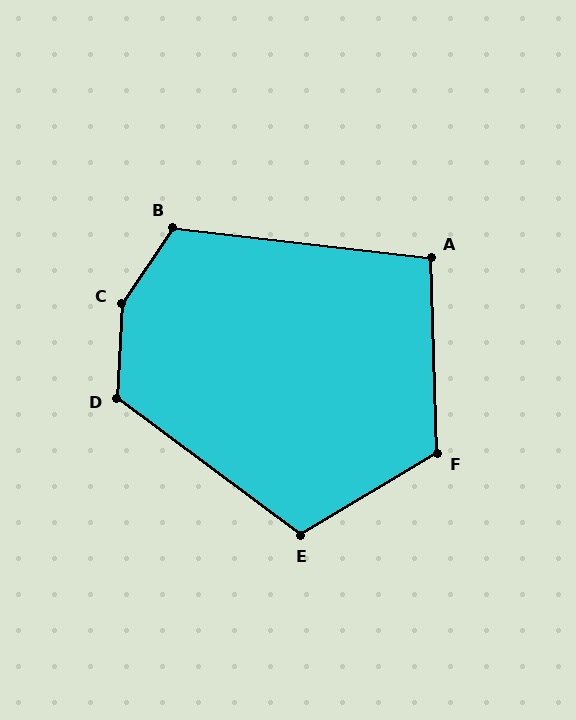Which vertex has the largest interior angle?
C, at approximately 149 degrees.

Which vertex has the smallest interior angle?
A, at approximately 98 degrees.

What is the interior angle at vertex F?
Approximately 119 degrees (obtuse).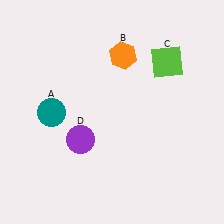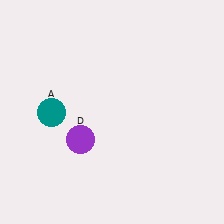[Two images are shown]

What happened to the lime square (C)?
The lime square (C) was removed in Image 2. It was in the top-right area of Image 1.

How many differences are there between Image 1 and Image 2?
There are 2 differences between the two images.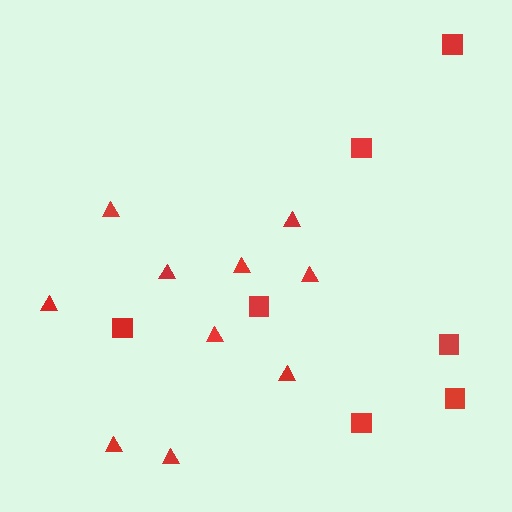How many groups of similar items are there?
There are 2 groups: one group of triangles (10) and one group of squares (7).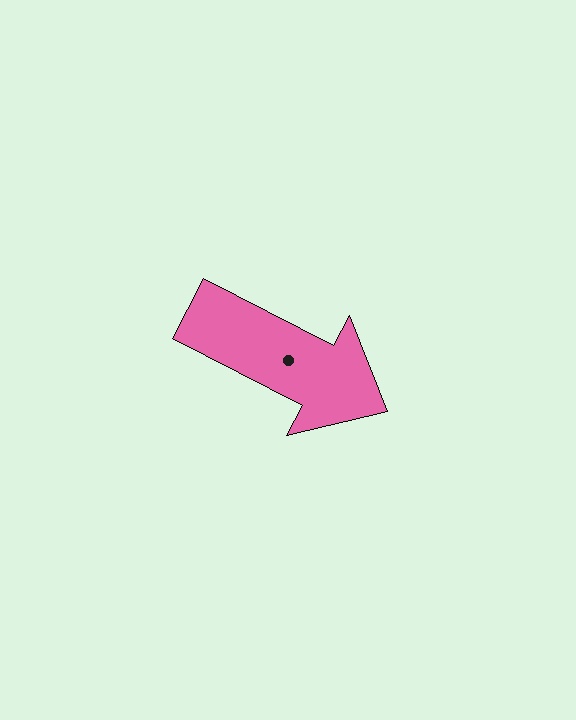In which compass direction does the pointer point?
Southeast.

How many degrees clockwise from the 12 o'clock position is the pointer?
Approximately 117 degrees.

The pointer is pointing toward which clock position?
Roughly 4 o'clock.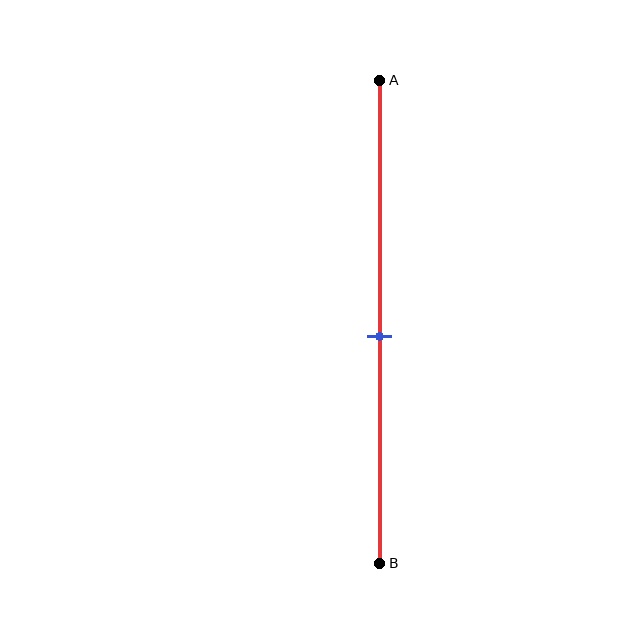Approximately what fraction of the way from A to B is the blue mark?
The blue mark is approximately 55% of the way from A to B.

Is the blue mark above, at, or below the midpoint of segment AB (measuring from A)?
The blue mark is below the midpoint of segment AB.